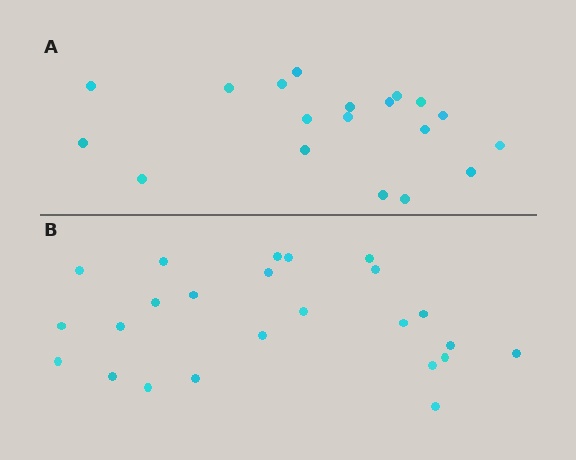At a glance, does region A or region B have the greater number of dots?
Region B (the bottom region) has more dots.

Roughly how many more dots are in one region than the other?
Region B has about 5 more dots than region A.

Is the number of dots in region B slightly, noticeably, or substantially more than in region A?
Region B has noticeably more, but not dramatically so. The ratio is roughly 1.3 to 1.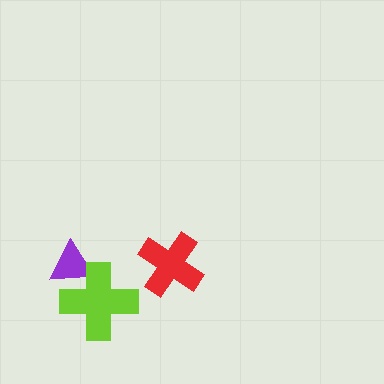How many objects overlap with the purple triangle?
1 object overlaps with the purple triangle.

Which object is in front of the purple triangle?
The lime cross is in front of the purple triangle.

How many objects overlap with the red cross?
0 objects overlap with the red cross.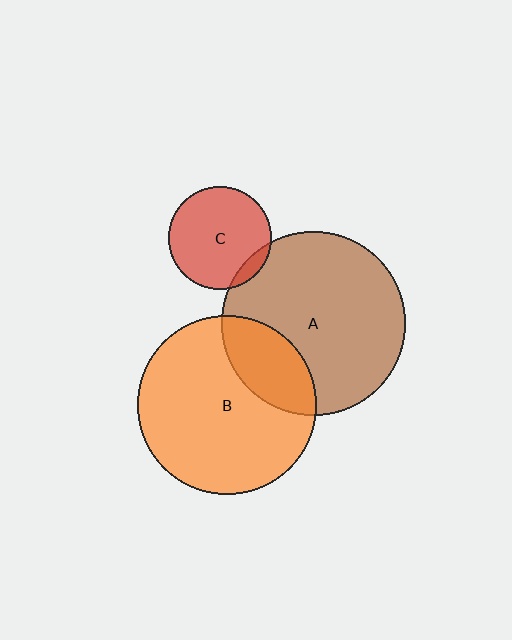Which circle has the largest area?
Circle A (brown).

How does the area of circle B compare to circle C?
Approximately 3.0 times.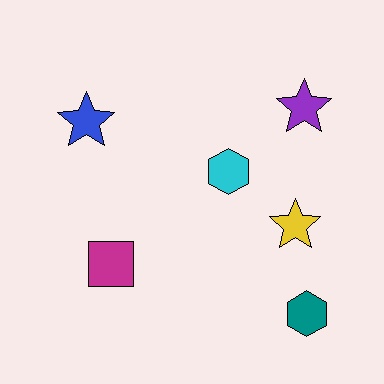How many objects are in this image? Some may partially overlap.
There are 6 objects.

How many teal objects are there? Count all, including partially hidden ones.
There is 1 teal object.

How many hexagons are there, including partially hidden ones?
There are 2 hexagons.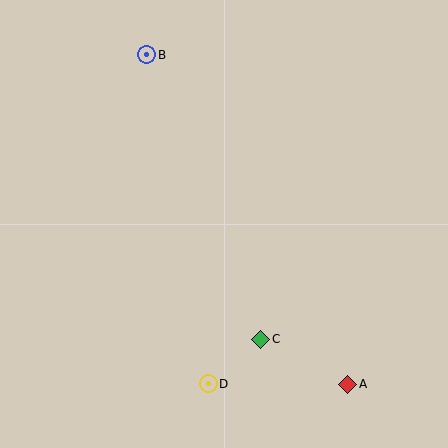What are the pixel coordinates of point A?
Point A is at (347, 384).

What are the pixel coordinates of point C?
Point C is at (261, 339).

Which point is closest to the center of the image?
Point C at (261, 339) is closest to the center.